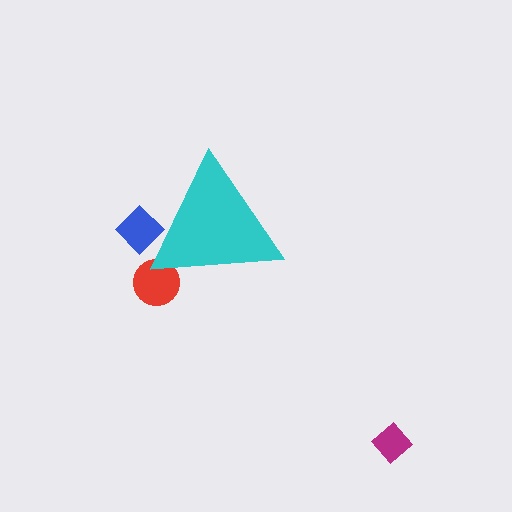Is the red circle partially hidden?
Yes, the red circle is partially hidden behind the cyan triangle.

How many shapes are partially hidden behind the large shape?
2 shapes are partially hidden.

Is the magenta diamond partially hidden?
No, the magenta diamond is fully visible.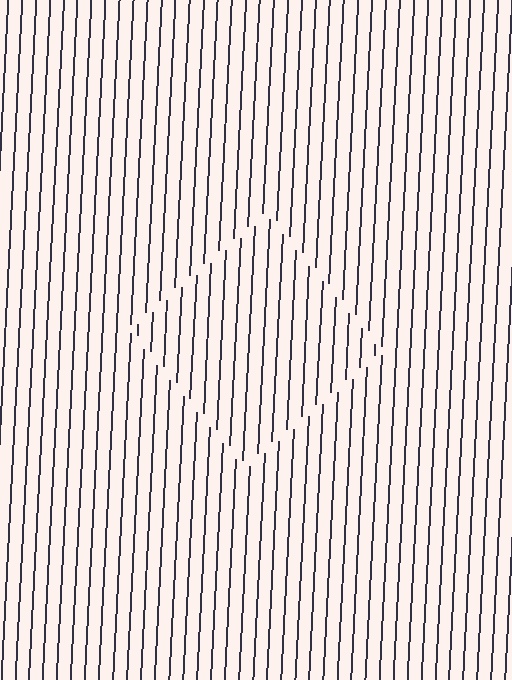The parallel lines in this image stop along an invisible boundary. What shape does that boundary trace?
An illusory square. The interior of the shape contains the same grating, shifted by half a period — the contour is defined by the phase discontinuity where line-ends from the inner and outer gratings abut.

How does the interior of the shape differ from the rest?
The interior of the shape contains the same grating, shifted by half a period — the contour is defined by the phase discontinuity where line-ends from the inner and outer gratings abut.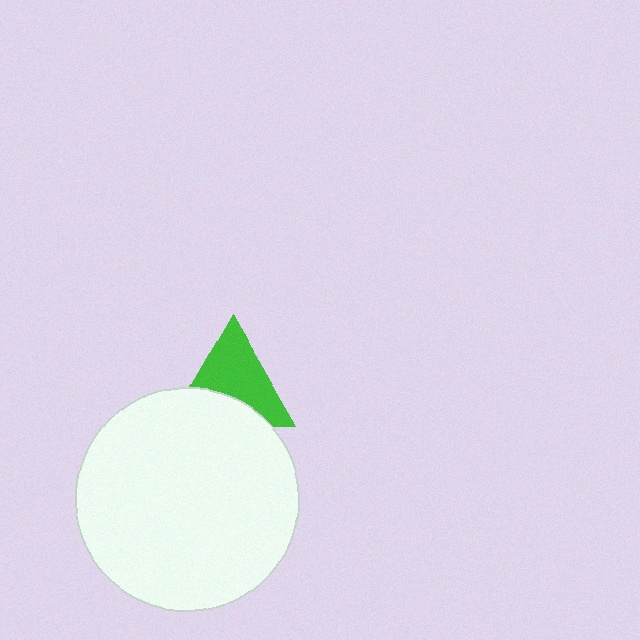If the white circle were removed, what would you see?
You would see the complete green triangle.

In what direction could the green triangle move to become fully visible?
The green triangle could move up. That would shift it out from behind the white circle entirely.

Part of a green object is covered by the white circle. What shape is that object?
It is a triangle.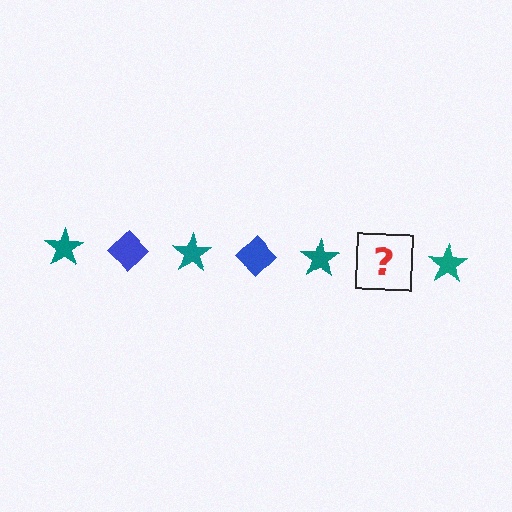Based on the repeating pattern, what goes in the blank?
The blank should be a blue diamond.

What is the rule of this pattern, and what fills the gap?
The rule is that the pattern alternates between teal star and blue diamond. The gap should be filled with a blue diamond.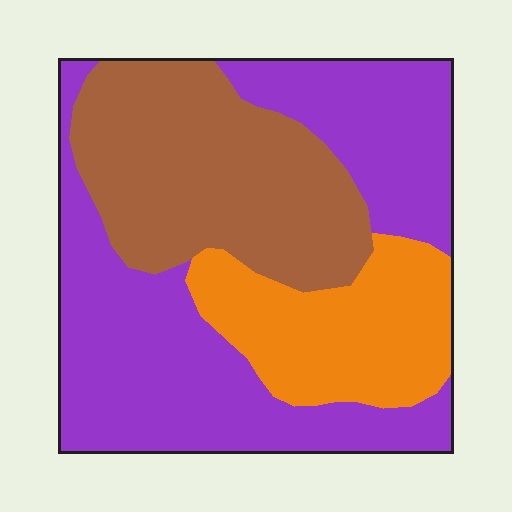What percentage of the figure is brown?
Brown takes up about one third (1/3) of the figure.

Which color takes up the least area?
Orange, at roughly 20%.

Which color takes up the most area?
Purple, at roughly 50%.